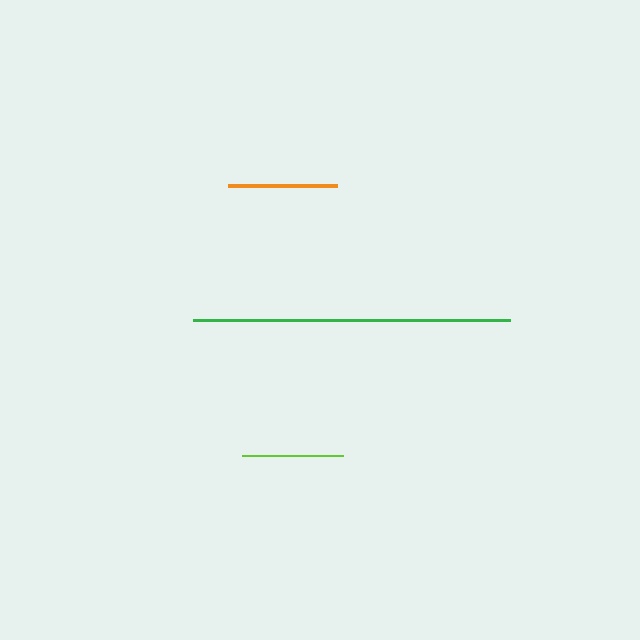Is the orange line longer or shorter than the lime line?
The orange line is longer than the lime line.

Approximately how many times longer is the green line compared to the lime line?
The green line is approximately 3.2 times the length of the lime line.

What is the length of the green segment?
The green segment is approximately 318 pixels long.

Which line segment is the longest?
The green line is the longest at approximately 318 pixels.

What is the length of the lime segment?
The lime segment is approximately 101 pixels long.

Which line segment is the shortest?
The lime line is the shortest at approximately 101 pixels.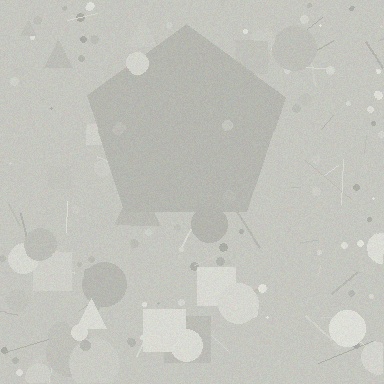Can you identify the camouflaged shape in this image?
The camouflaged shape is a pentagon.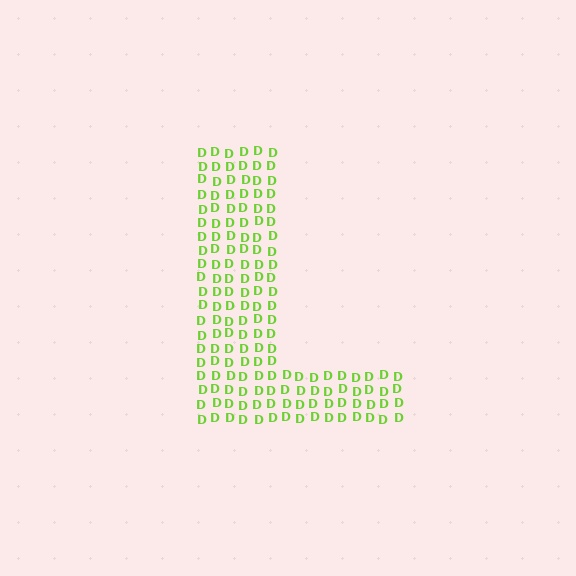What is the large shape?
The large shape is the letter L.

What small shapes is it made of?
It is made of small letter D's.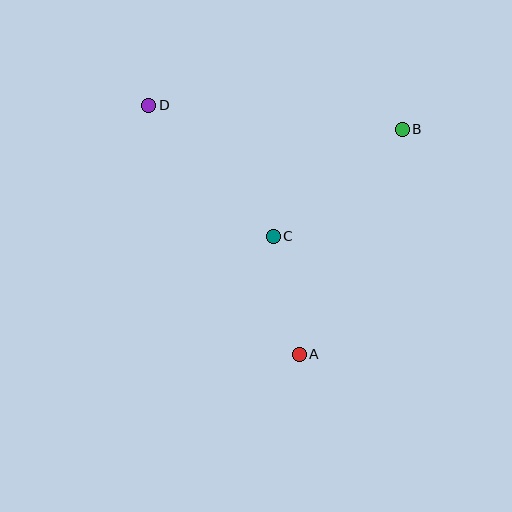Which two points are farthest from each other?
Points A and D are farthest from each other.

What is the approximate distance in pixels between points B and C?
The distance between B and C is approximately 168 pixels.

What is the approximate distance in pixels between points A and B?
The distance between A and B is approximately 247 pixels.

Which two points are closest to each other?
Points A and C are closest to each other.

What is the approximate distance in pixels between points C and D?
The distance between C and D is approximately 181 pixels.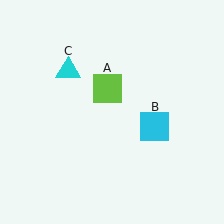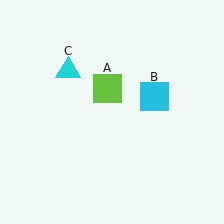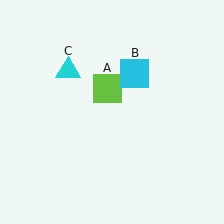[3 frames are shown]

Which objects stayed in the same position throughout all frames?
Lime square (object A) and cyan triangle (object C) remained stationary.